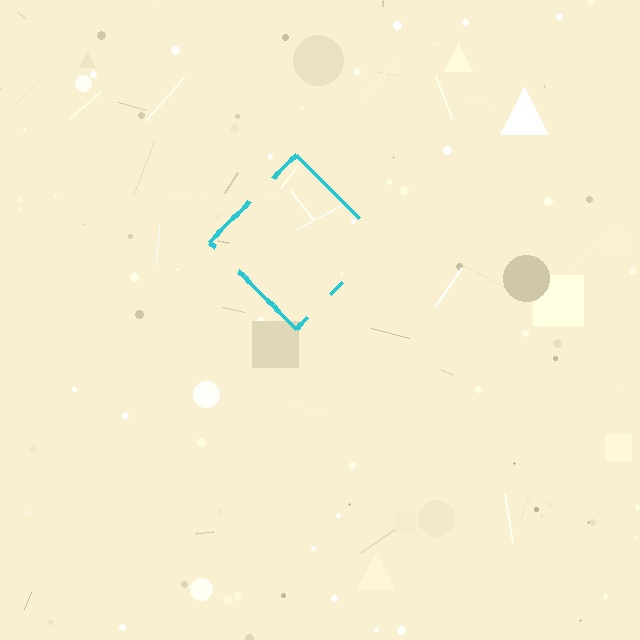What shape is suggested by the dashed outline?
The dashed outline suggests a diamond.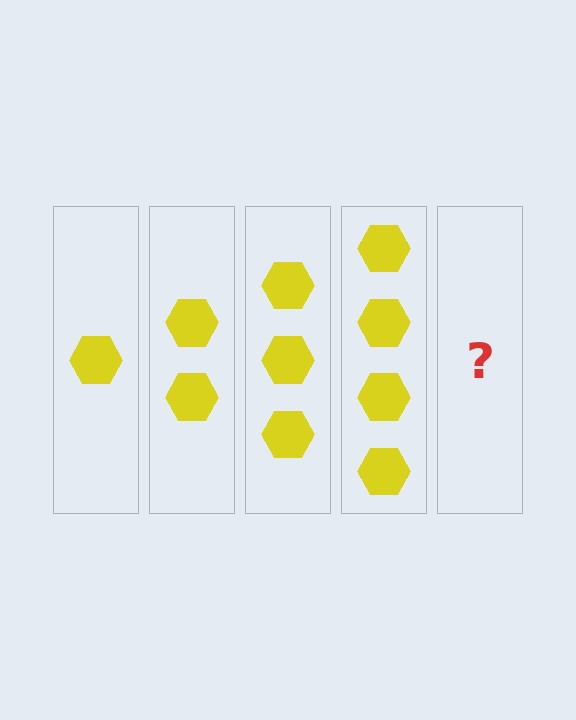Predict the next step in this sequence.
The next step is 5 hexagons.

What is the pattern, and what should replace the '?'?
The pattern is that each step adds one more hexagon. The '?' should be 5 hexagons.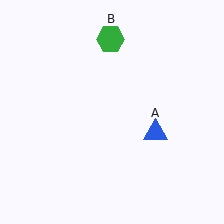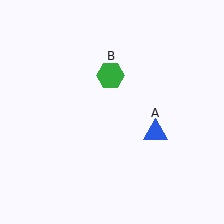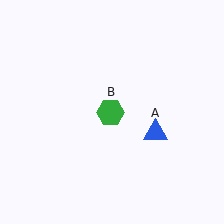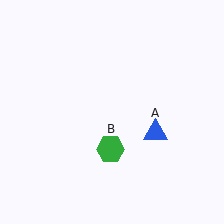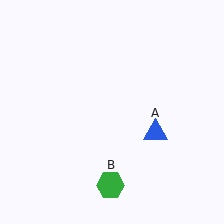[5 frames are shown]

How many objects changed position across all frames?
1 object changed position: green hexagon (object B).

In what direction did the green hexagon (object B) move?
The green hexagon (object B) moved down.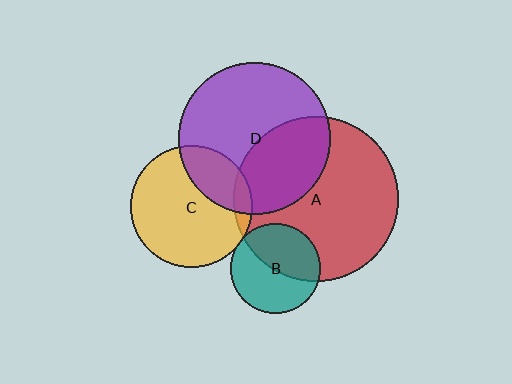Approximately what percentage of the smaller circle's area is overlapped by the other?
Approximately 45%.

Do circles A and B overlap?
Yes.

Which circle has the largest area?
Circle A (red).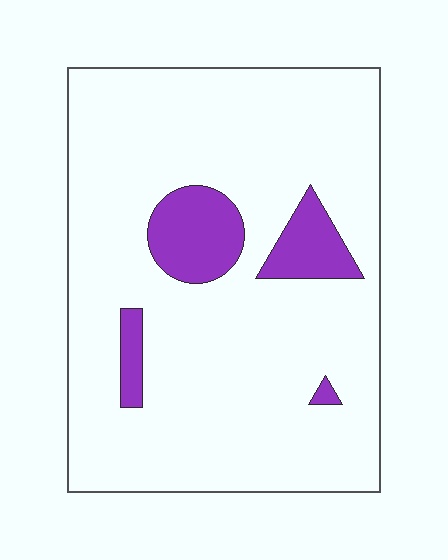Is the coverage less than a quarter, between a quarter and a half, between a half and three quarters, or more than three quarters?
Less than a quarter.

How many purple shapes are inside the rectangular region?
4.